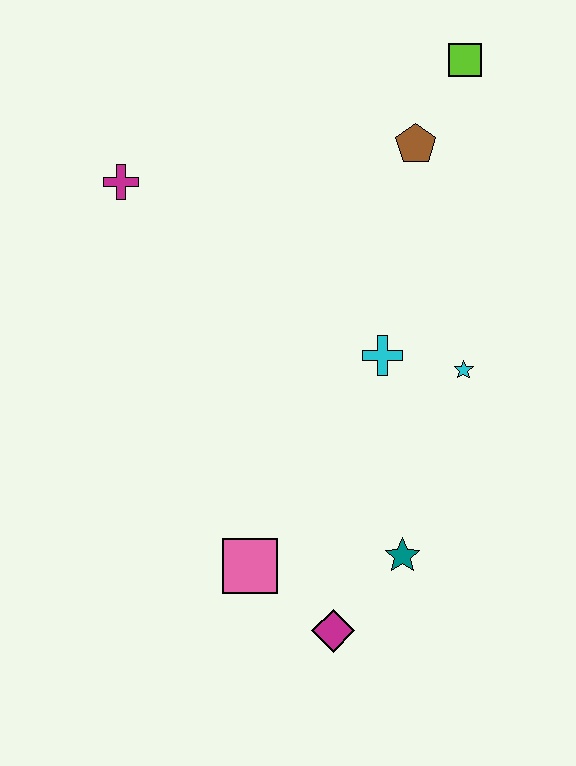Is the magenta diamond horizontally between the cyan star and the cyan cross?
No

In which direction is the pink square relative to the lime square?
The pink square is below the lime square.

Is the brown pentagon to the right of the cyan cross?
Yes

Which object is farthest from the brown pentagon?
The magenta diamond is farthest from the brown pentagon.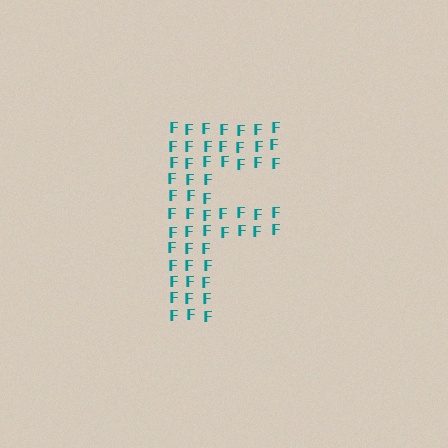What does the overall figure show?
The overall figure shows the letter F.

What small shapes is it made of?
It is made of small letter F's.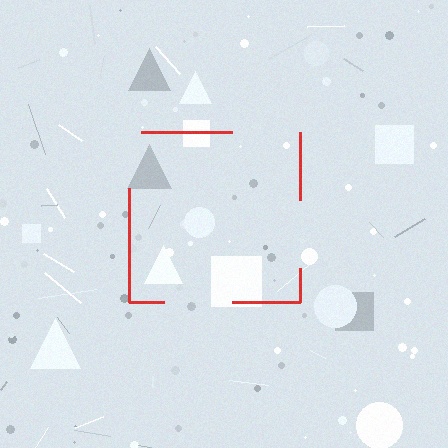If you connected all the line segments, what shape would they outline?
They would outline a square.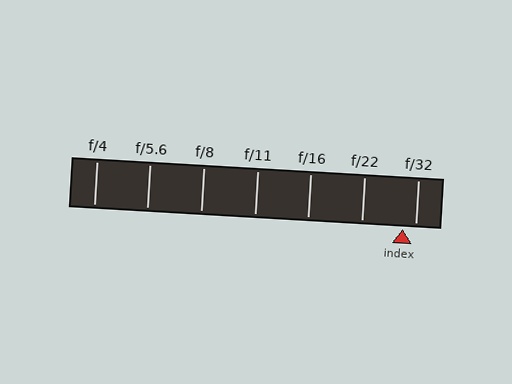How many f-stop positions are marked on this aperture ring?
There are 7 f-stop positions marked.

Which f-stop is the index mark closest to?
The index mark is closest to f/32.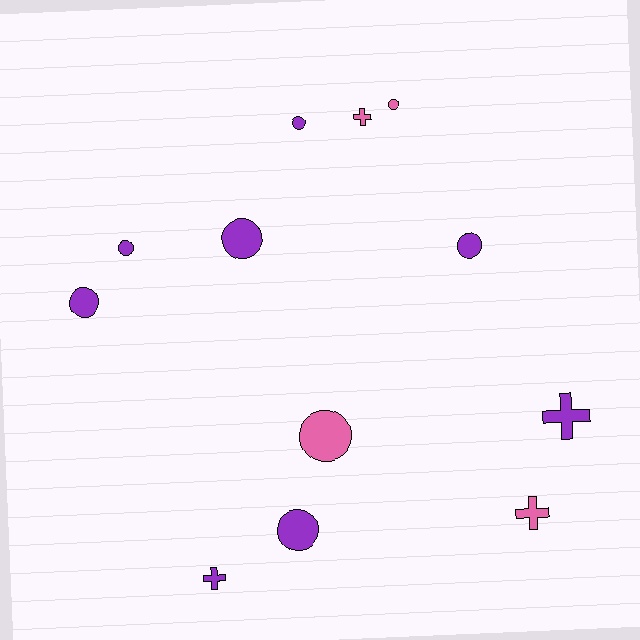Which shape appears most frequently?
Circle, with 8 objects.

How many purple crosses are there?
There are 2 purple crosses.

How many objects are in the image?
There are 12 objects.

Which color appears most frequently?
Purple, with 8 objects.